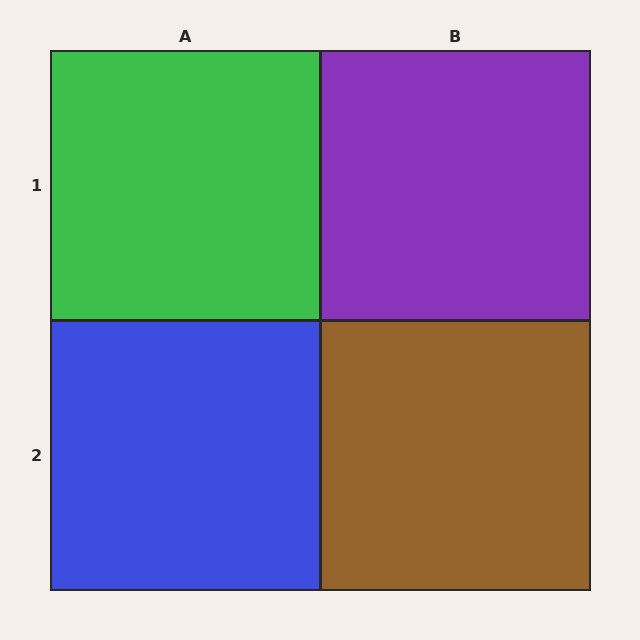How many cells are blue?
1 cell is blue.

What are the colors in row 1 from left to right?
Green, purple.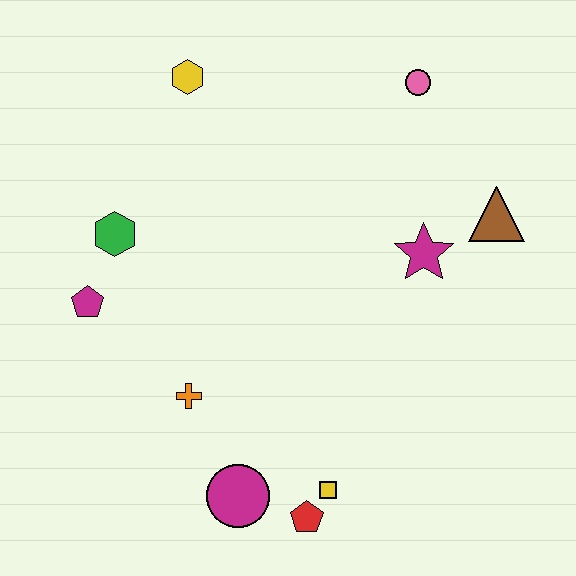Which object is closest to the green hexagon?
The magenta pentagon is closest to the green hexagon.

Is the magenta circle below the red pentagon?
No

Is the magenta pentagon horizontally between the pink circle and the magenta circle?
No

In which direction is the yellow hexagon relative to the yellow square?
The yellow hexagon is above the yellow square.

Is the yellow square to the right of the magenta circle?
Yes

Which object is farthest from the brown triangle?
The magenta pentagon is farthest from the brown triangle.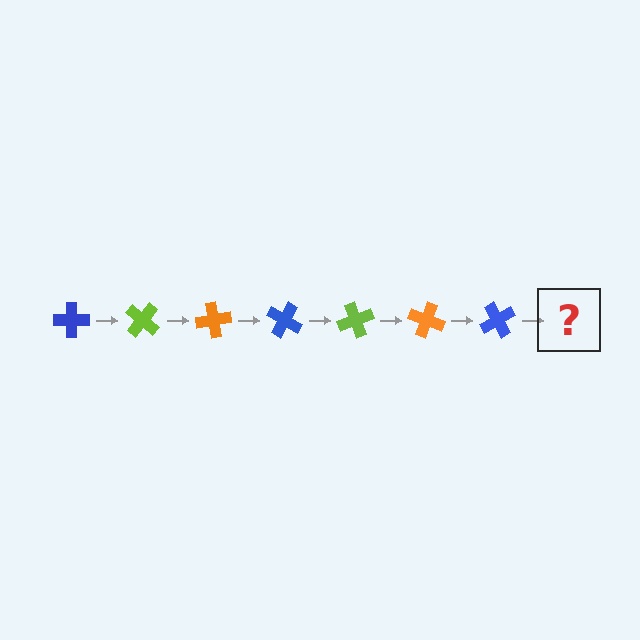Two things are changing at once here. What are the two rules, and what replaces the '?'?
The two rules are that it rotates 40 degrees each step and the color cycles through blue, lime, and orange. The '?' should be a lime cross, rotated 280 degrees from the start.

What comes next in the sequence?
The next element should be a lime cross, rotated 280 degrees from the start.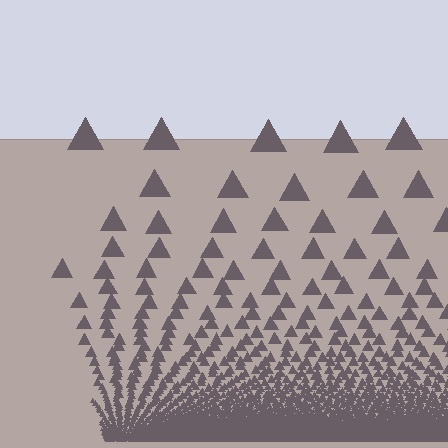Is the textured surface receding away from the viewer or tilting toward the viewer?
The surface appears to tilt toward the viewer. Texture elements get larger and sparser toward the top.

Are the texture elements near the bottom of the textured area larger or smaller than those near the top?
Smaller. The gradient is inverted — elements near the bottom are smaller and denser.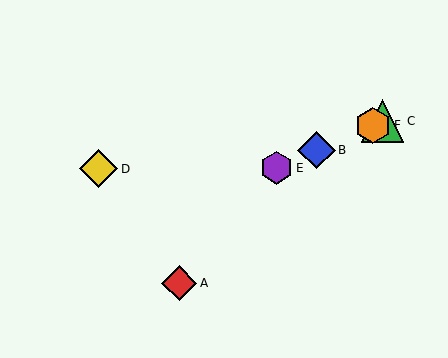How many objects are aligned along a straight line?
4 objects (B, C, E, F) are aligned along a straight line.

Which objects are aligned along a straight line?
Objects B, C, E, F are aligned along a straight line.